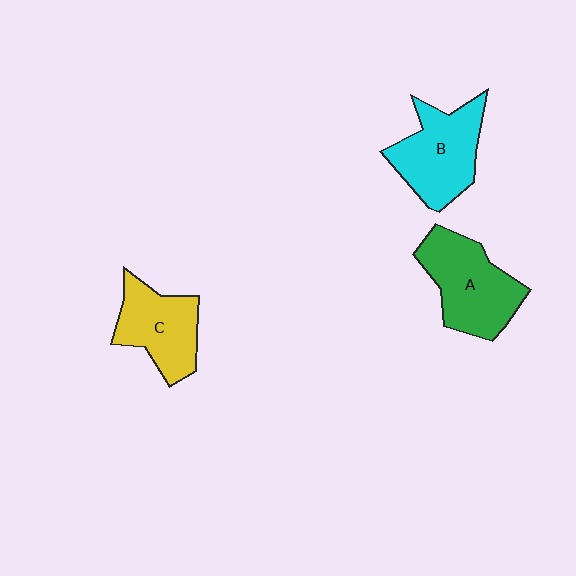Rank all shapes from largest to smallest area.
From largest to smallest: A (green), B (cyan), C (yellow).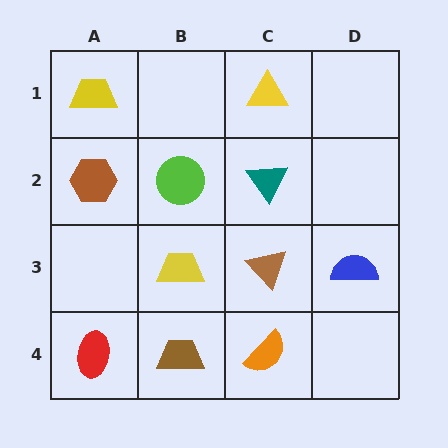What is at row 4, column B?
A brown trapezoid.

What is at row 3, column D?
A blue semicircle.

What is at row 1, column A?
A yellow trapezoid.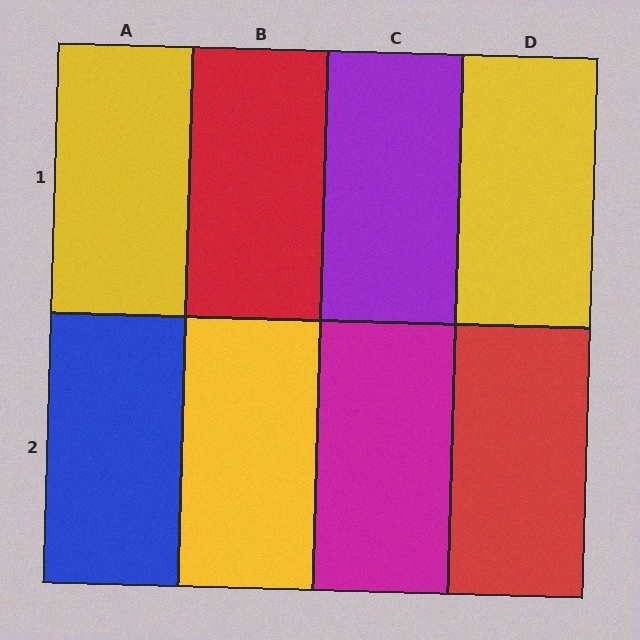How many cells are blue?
1 cell is blue.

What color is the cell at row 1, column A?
Yellow.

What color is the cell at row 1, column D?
Yellow.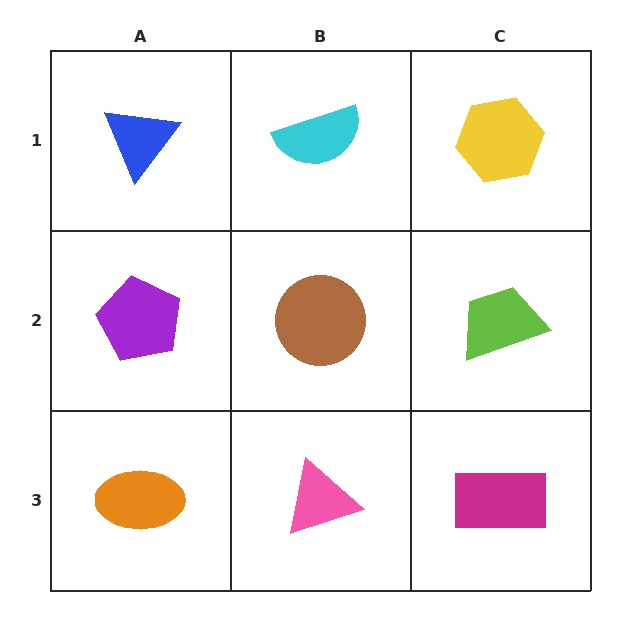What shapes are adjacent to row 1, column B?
A brown circle (row 2, column B), a blue triangle (row 1, column A), a yellow hexagon (row 1, column C).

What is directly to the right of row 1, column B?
A yellow hexagon.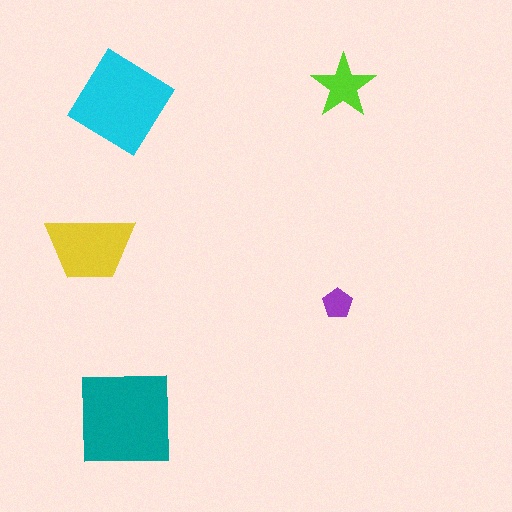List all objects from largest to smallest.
The teal square, the cyan diamond, the yellow trapezoid, the lime star, the purple pentagon.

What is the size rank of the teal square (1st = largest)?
1st.